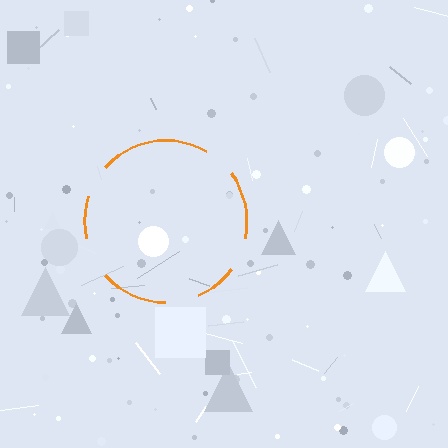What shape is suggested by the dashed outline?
The dashed outline suggests a circle.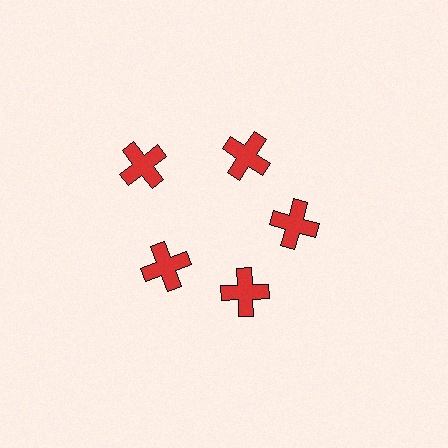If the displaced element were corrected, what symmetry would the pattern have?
It would have 5-fold rotational symmetry — the pattern would map onto itself every 72 degrees.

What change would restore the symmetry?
The symmetry would be restored by moving it inward, back onto the ring so that all 5 crosses sit at equal angles and equal distance from the center.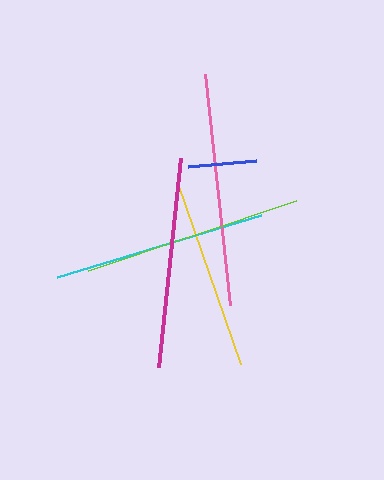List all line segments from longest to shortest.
From longest to shortest: pink, lime, cyan, magenta, yellow, blue.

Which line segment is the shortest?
The blue line is the shortest at approximately 69 pixels.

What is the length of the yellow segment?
The yellow segment is approximately 192 pixels long.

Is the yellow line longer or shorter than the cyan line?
The cyan line is longer than the yellow line.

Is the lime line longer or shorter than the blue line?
The lime line is longer than the blue line.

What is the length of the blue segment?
The blue segment is approximately 69 pixels long.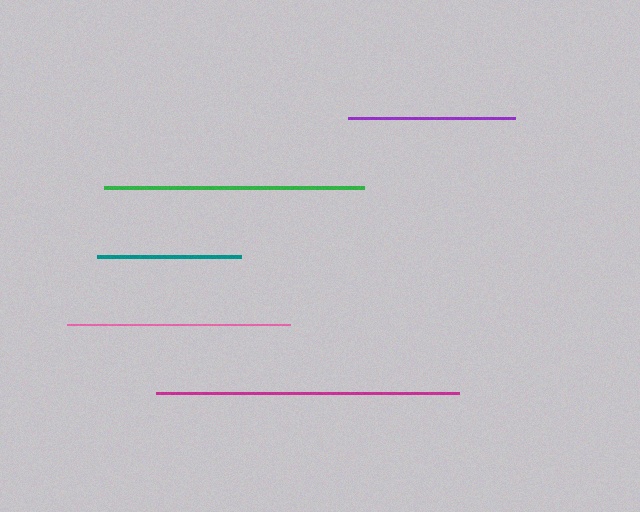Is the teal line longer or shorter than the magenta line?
The magenta line is longer than the teal line.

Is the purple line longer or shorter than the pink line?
The pink line is longer than the purple line.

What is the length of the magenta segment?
The magenta segment is approximately 303 pixels long.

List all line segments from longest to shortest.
From longest to shortest: magenta, green, pink, purple, teal.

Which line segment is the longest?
The magenta line is the longest at approximately 303 pixels.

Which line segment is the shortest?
The teal line is the shortest at approximately 144 pixels.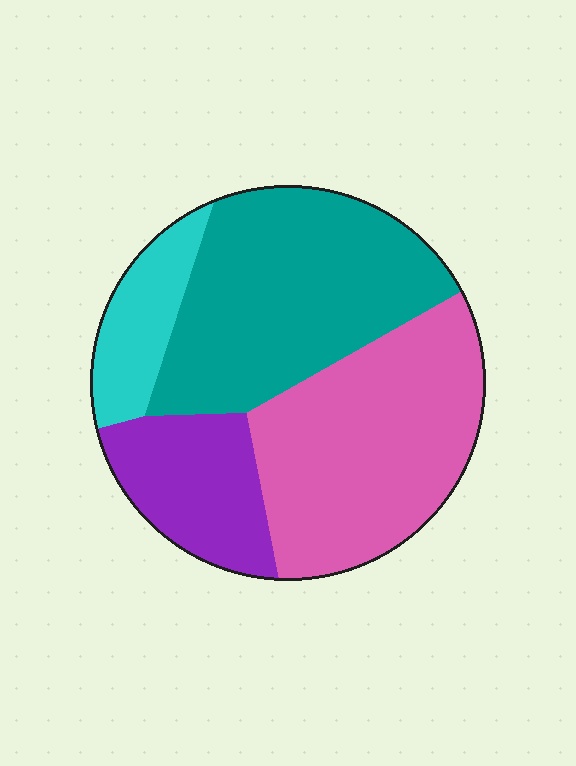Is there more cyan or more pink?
Pink.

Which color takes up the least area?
Cyan, at roughly 10%.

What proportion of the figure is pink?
Pink takes up about three eighths (3/8) of the figure.